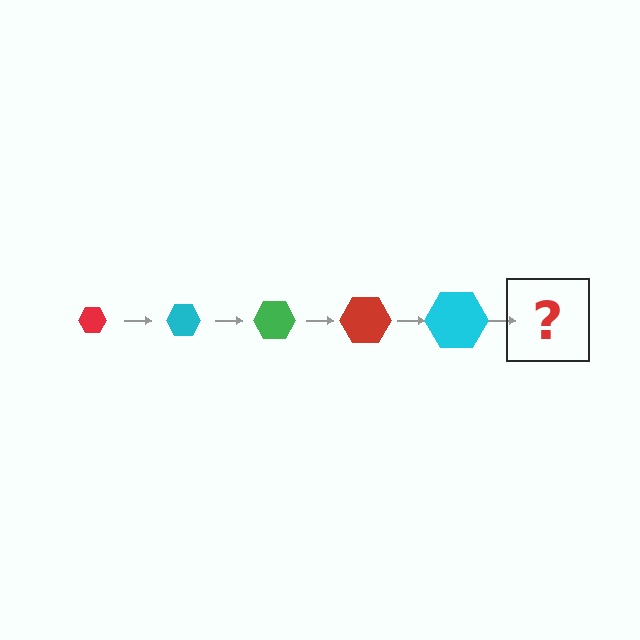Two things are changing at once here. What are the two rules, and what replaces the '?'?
The two rules are that the hexagon grows larger each step and the color cycles through red, cyan, and green. The '?' should be a green hexagon, larger than the previous one.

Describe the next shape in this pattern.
It should be a green hexagon, larger than the previous one.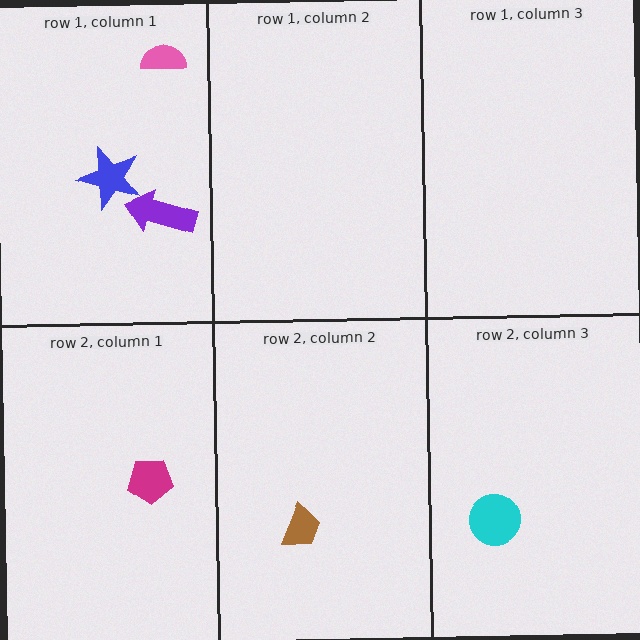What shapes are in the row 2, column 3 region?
The cyan circle.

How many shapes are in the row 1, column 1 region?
3.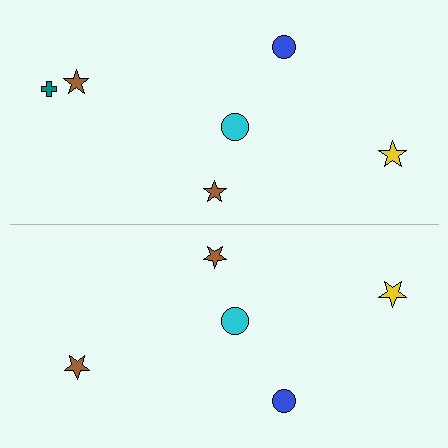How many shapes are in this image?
There are 11 shapes in this image.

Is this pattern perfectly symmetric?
No, the pattern is not perfectly symmetric. A teal cross is missing from the bottom side.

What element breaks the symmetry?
A teal cross is missing from the bottom side.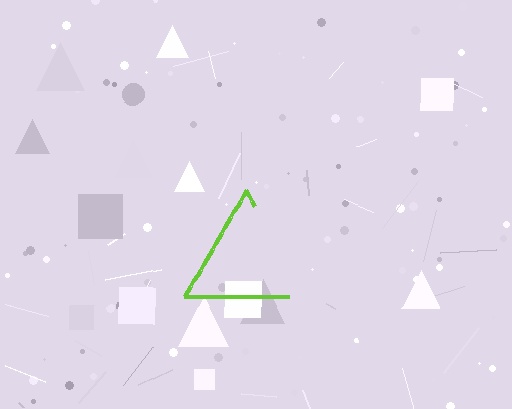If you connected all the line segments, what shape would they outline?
They would outline a triangle.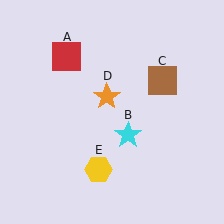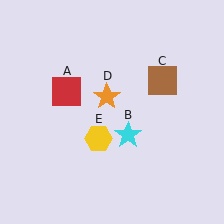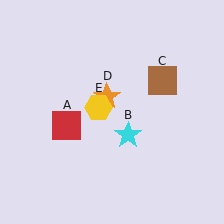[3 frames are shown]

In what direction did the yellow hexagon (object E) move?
The yellow hexagon (object E) moved up.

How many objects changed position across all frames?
2 objects changed position: red square (object A), yellow hexagon (object E).